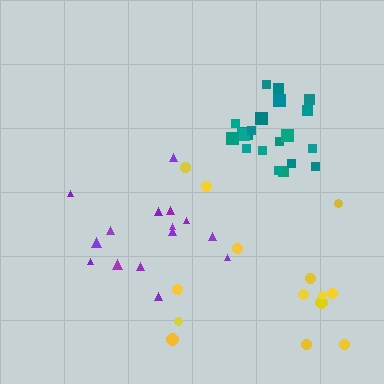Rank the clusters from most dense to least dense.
teal, purple, yellow.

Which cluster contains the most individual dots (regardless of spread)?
Teal (20).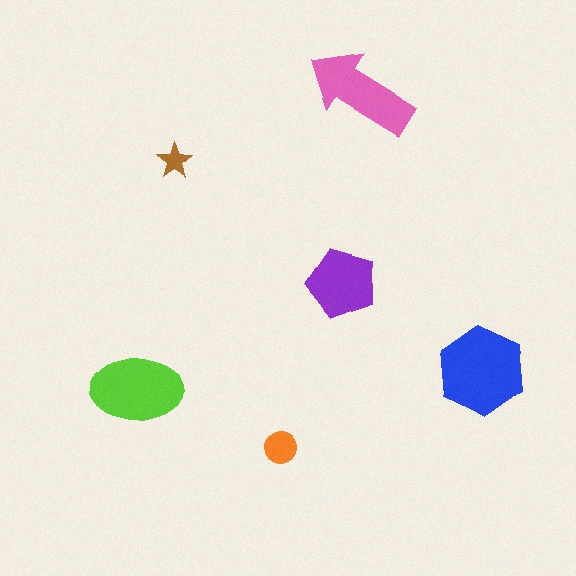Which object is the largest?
The blue hexagon.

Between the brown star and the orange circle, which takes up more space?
The orange circle.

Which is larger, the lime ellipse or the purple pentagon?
The lime ellipse.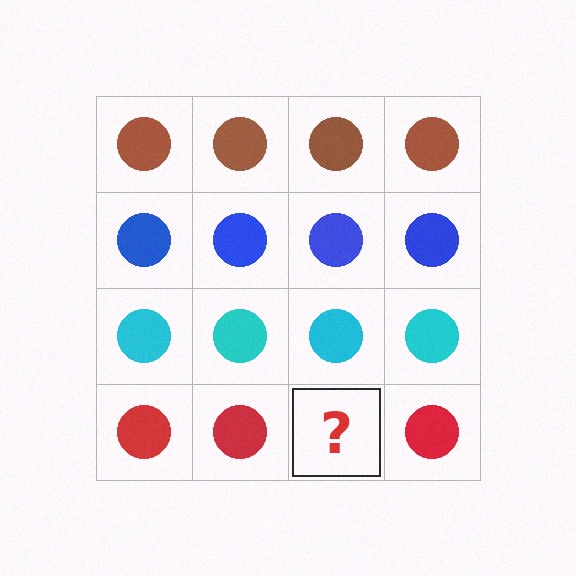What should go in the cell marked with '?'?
The missing cell should contain a red circle.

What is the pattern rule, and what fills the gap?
The rule is that each row has a consistent color. The gap should be filled with a red circle.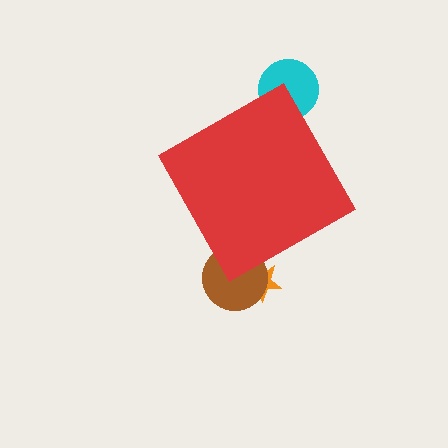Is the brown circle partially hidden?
Yes, the brown circle is partially hidden behind the red diamond.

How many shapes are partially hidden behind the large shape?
3 shapes are partially hidden.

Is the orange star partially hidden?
Yes, the orange star is partially hidden behind the red diamond.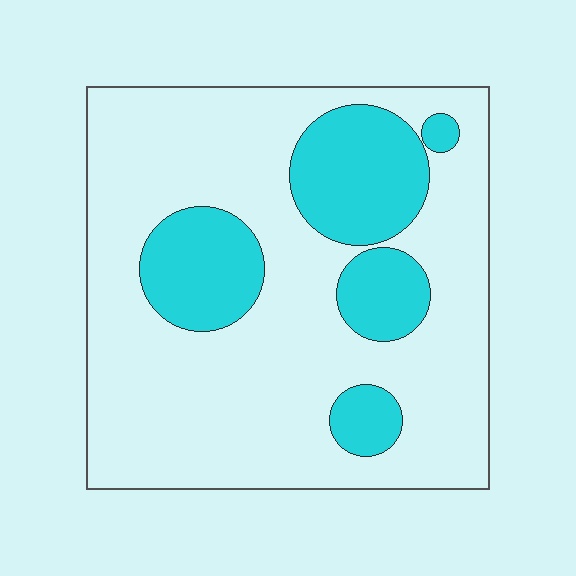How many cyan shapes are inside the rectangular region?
5.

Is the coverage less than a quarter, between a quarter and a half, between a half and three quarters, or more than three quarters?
Less than a quarter.